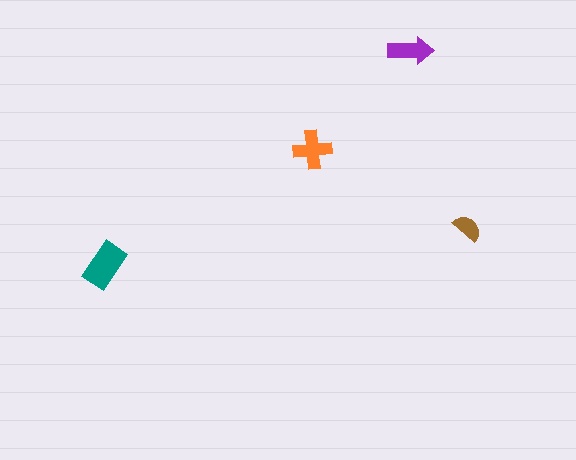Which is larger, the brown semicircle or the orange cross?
The orange cross.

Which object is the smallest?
The brown semicircle.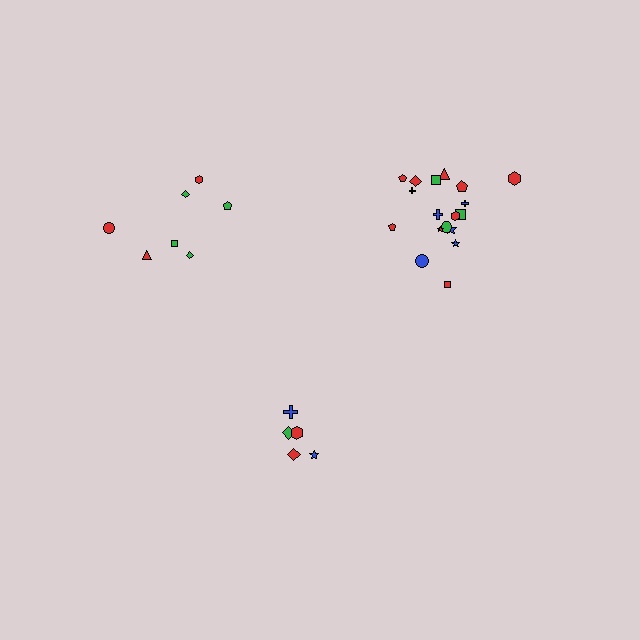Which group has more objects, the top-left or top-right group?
The top-right group.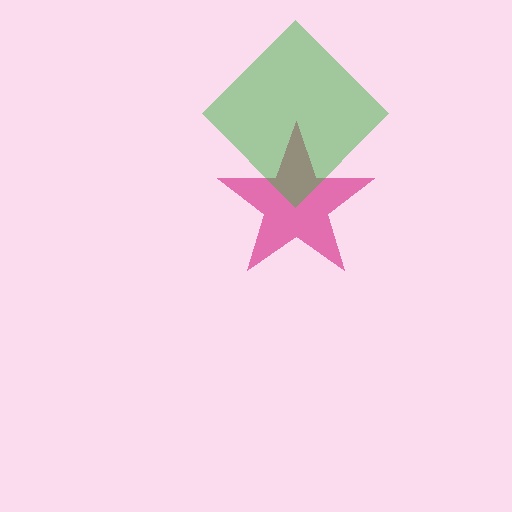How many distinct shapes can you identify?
There are 2 distinct shapes: a magenta star, a green diamond.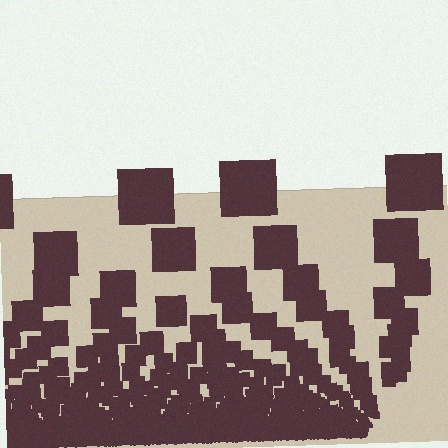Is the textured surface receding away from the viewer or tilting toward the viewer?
The surface appears to tilt toward the viewer. Texture elements get larger and sparser toward the top.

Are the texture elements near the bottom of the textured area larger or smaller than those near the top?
Smaller. The gradient is inverted — elements near the bottom are smaller and denser.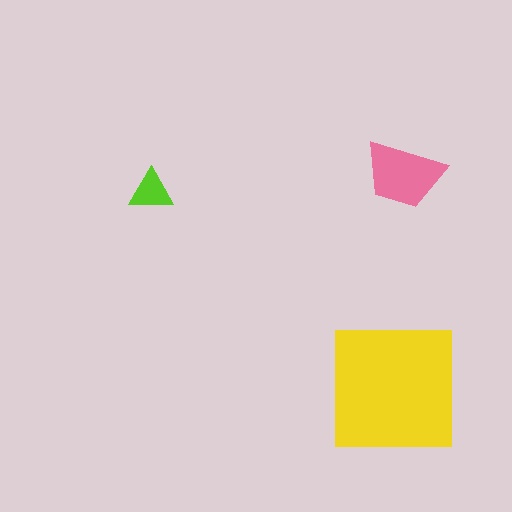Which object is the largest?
The yellow square.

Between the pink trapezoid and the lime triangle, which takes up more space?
The pink trapezoid.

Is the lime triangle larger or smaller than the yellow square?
Smaller.